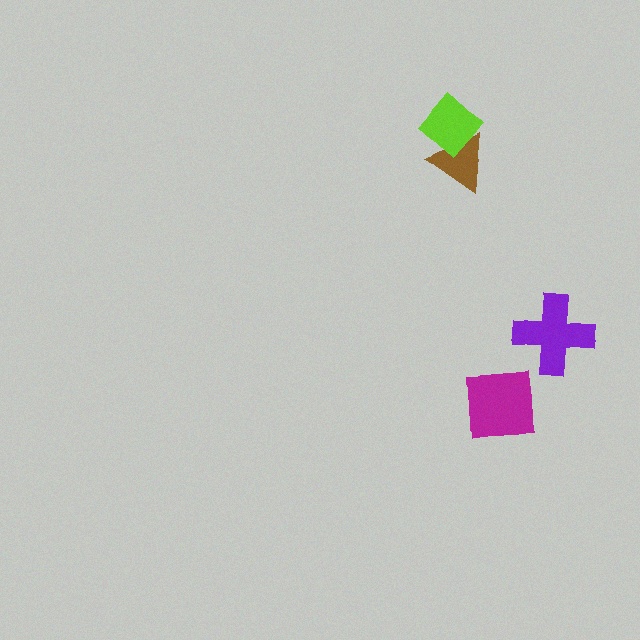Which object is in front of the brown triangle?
The lime diamond is in front of the brown triangle.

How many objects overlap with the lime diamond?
1 object overlaps with the lime diamond.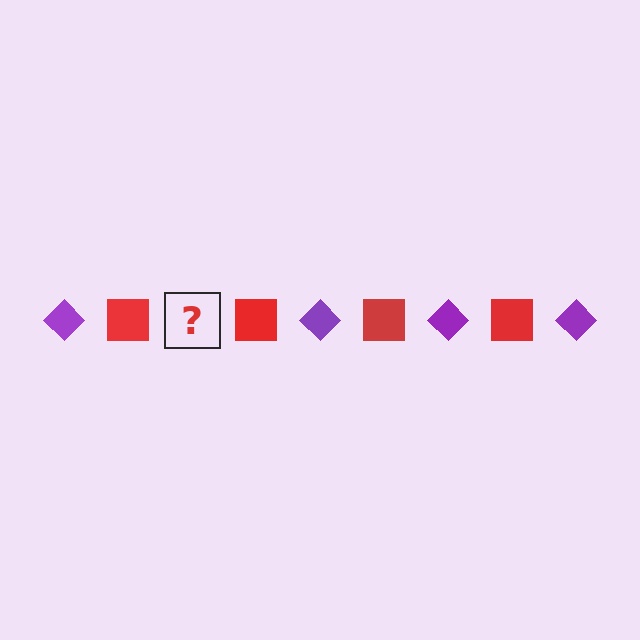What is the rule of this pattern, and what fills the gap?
The rule is that the pattern alternates between purple diamond and red square. The gap should be filled with a purple diamond.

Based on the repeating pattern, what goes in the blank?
The blank should be a purple diamond.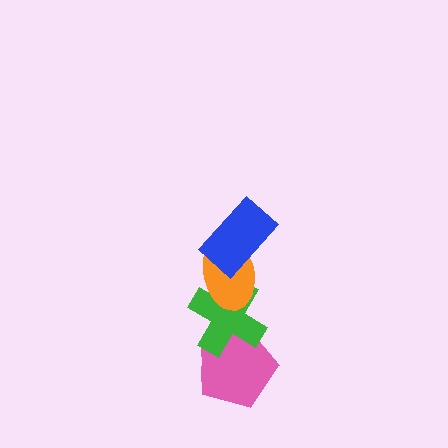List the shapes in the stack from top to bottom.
From top to bottom: the blue rectangle, the orange ellipse, the green cross, the pink pentagon.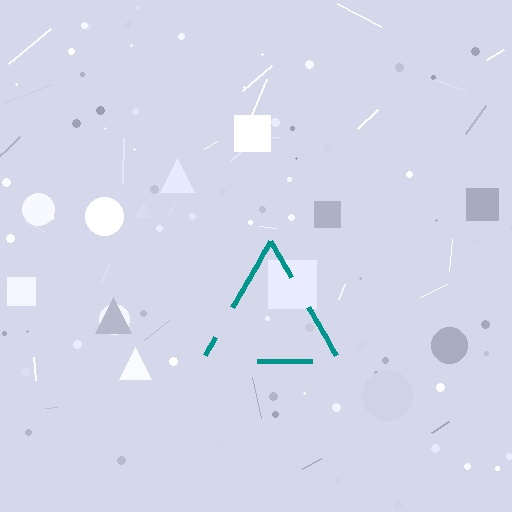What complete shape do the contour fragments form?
The contour fragments form a triangle.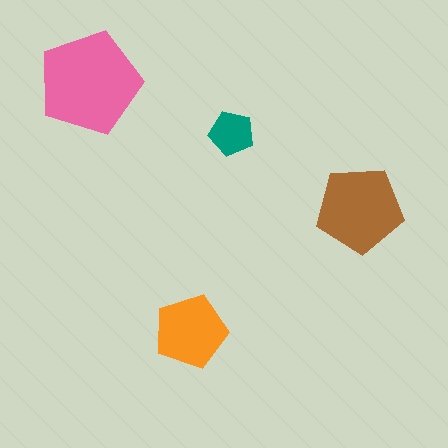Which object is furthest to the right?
The brown pentagon is rightmost.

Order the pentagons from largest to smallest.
the pink one, the brown one, the orange one, the teal one.